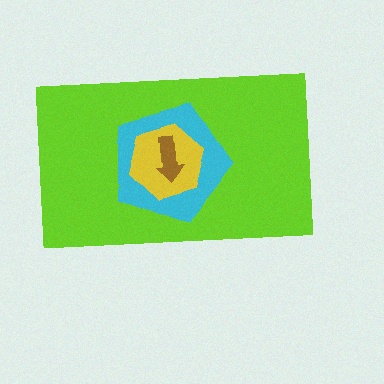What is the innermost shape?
The brown arrow.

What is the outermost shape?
The lime rectangle.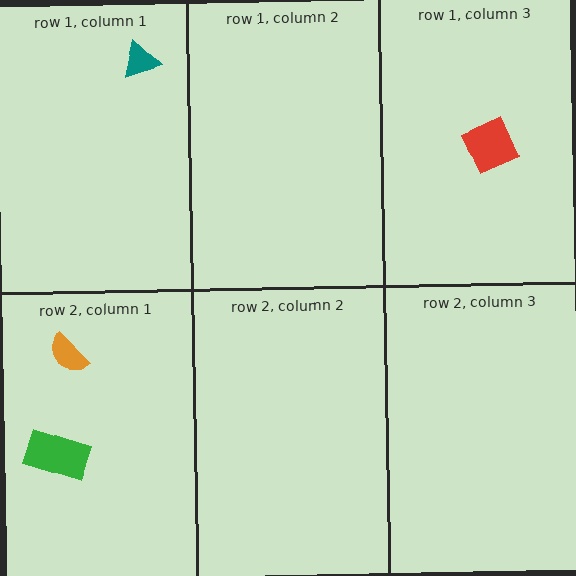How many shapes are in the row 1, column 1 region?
1.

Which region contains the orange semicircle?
The row 2, column 1 region.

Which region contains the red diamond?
The row 1, column 3 region.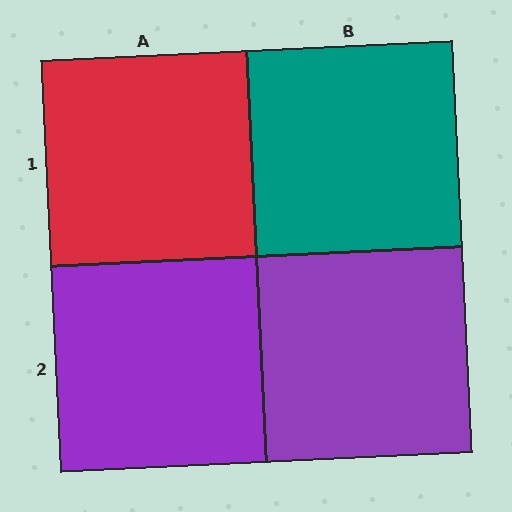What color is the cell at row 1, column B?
Teal.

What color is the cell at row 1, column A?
Red.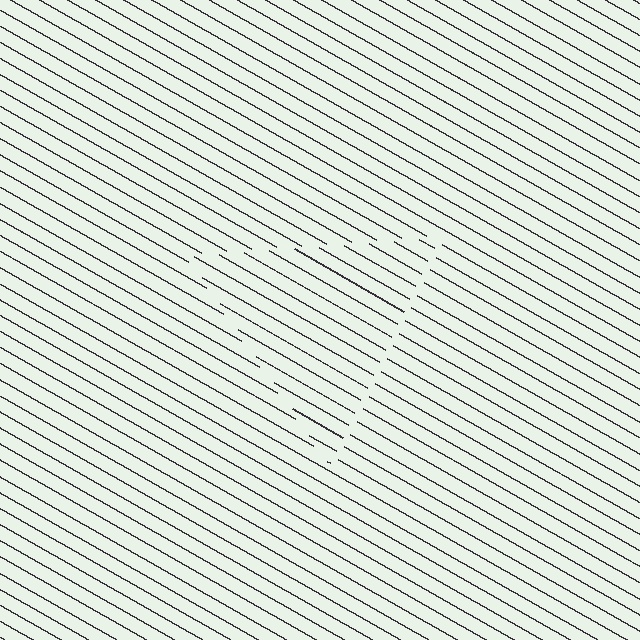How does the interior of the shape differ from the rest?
The interior of the shape contains the same grating, shifted by half a period — the contour is defined by the phase discontinuity where line-ends from the inner and outer gratings abut.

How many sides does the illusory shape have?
3 sides — the line-ends trace a triangle.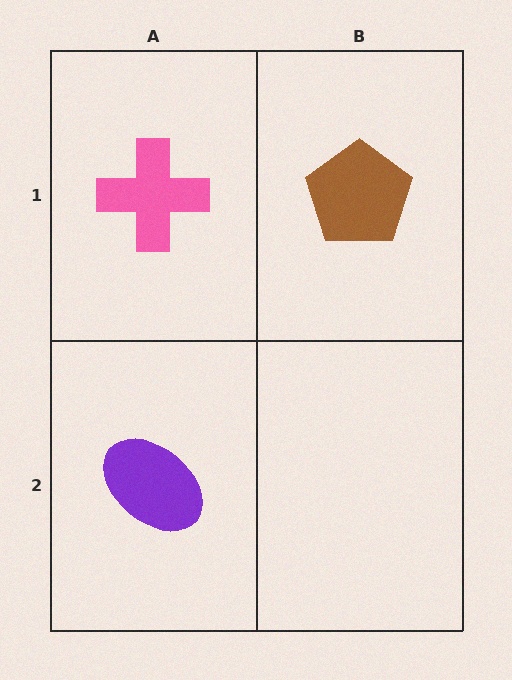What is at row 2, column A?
A purple ellipse.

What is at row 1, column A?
A pink cross.